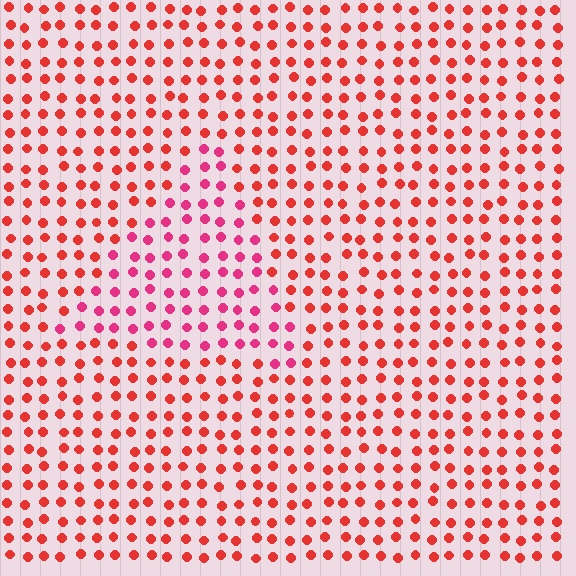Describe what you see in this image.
The image is filled with small red elements in a uniform arrangement. A triangle-shaped region is visible where the elements are tinted to a slightly different hue, forming a subtle color boundary.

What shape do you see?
I see a triangle.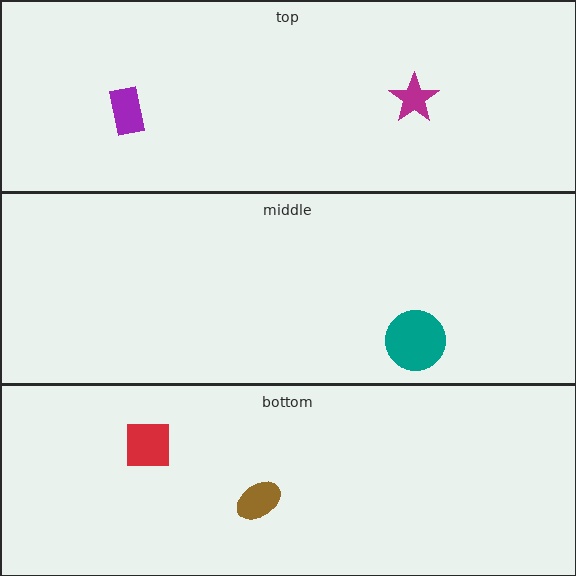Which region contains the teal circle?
The middle region.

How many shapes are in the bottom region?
2.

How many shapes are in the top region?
2.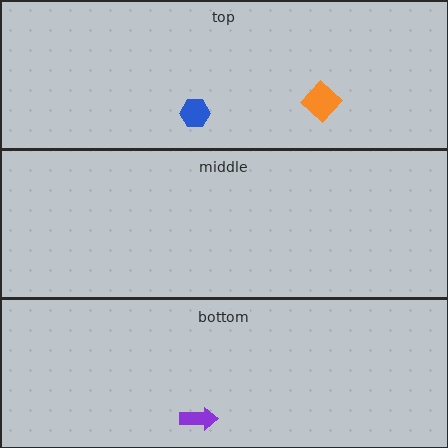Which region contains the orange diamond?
The top region.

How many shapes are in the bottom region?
1.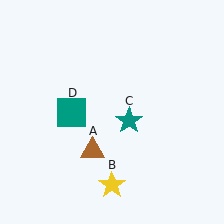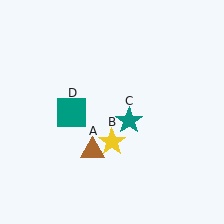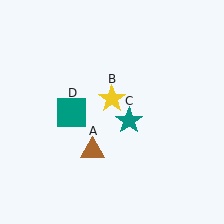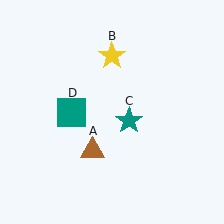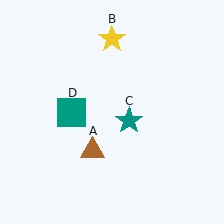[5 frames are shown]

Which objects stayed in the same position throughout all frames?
Brown triangle (object A) and teal star (object C) and teal square (object D) remained stationary.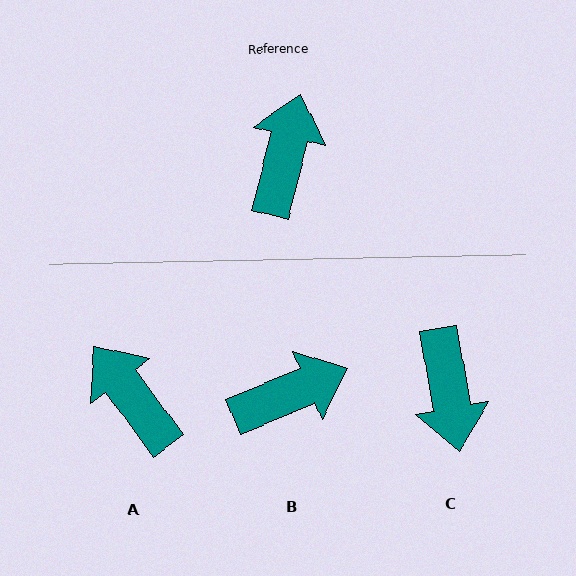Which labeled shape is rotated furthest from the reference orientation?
C, about 156 degrees away.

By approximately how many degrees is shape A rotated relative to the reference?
Approximately 51 degrees counter-clockwise.